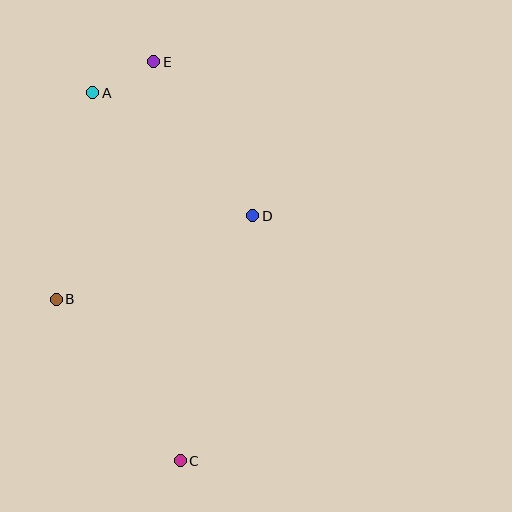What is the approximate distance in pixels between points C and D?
The distance between C and D is approximately 256 pixels.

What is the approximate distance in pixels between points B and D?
The distance between B and D is approximately 214 pixels.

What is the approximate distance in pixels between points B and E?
The distance between B and E is approximately 257 pixels.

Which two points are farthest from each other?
Points C and E are farthest from each other.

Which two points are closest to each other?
Points A and E are closest to each other.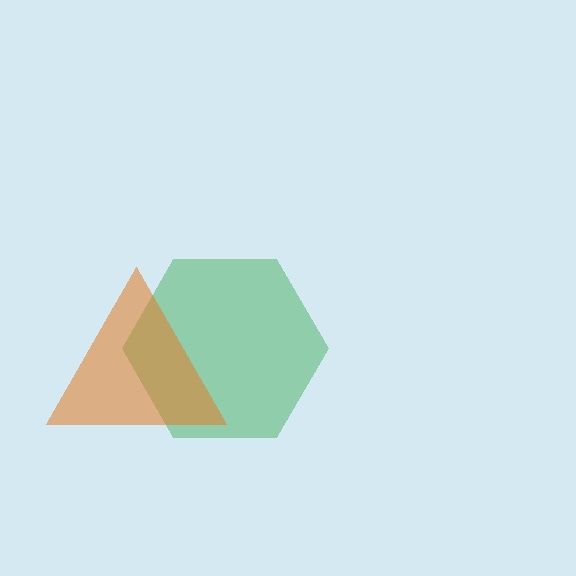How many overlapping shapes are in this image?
There are 2 overlapping shapes in the image.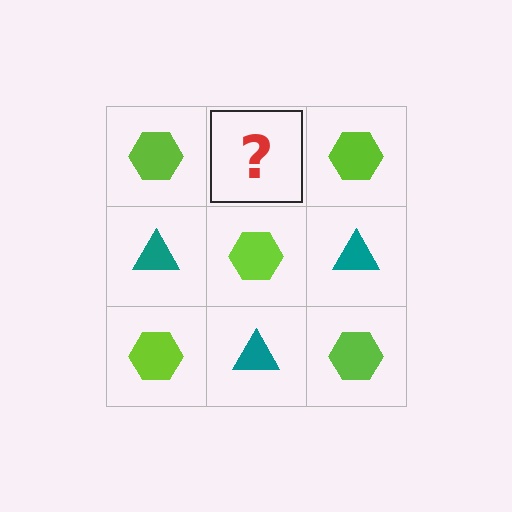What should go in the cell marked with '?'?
The missing cell should contain a teal triangle.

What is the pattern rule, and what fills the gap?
The rule is that it alternates lime hexagon and teal triangle in a checkerboard pattern. The gap should be filled with a teal triangle.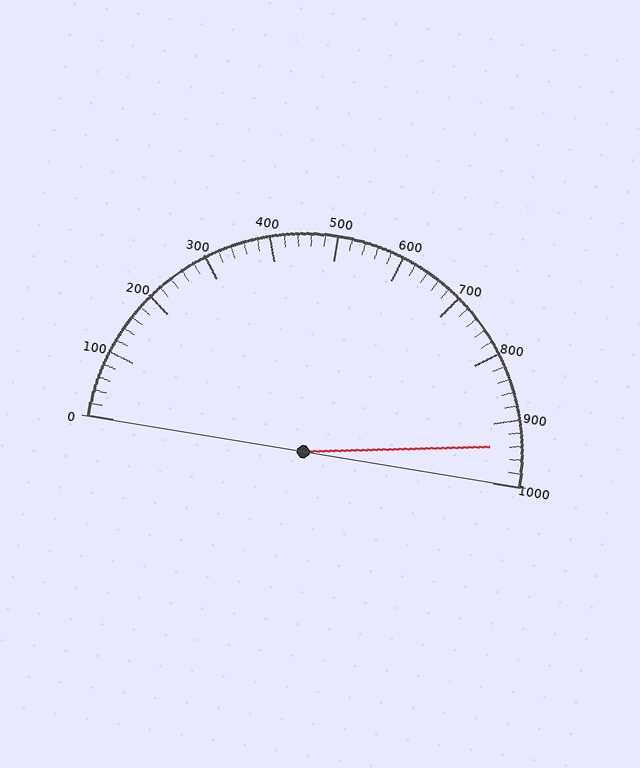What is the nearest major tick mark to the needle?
The nearest major tick mark is 900.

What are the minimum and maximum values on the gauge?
The gauge ranges from 0 to 1000.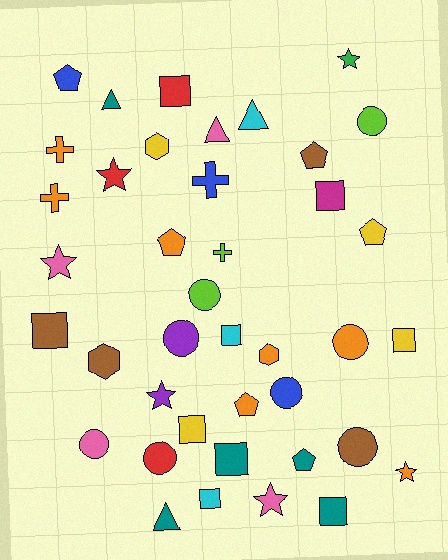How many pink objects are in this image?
There are 4 pink objects.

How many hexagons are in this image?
There are 3 hexagons.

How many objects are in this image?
There are 40 objects.